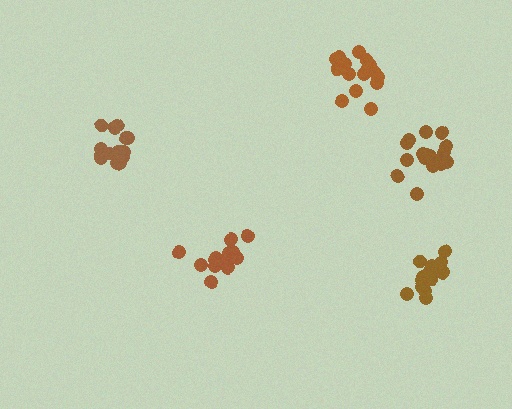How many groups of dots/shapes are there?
There are 5 groups.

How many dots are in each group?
Group 1: 19 dots, Group 2: 13 dots, Group 3: 17 dots, Group 4: 18 dots, Group 5: 14 dots (81 total).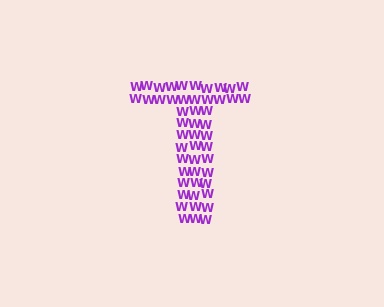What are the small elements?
The small elements are letter W's.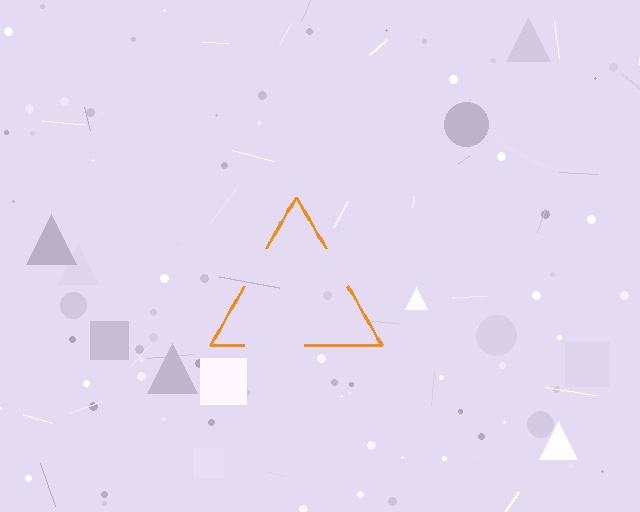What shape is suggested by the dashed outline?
The dashed outline suggests a triangle.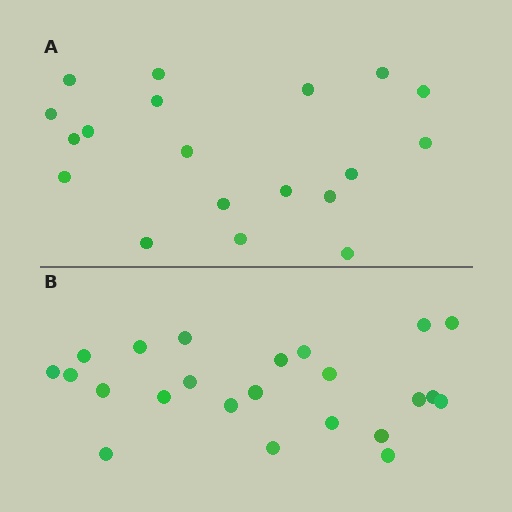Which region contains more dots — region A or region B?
Region B (the bottom region) has more dots.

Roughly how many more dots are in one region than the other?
Region B has about 4 more dots than region A.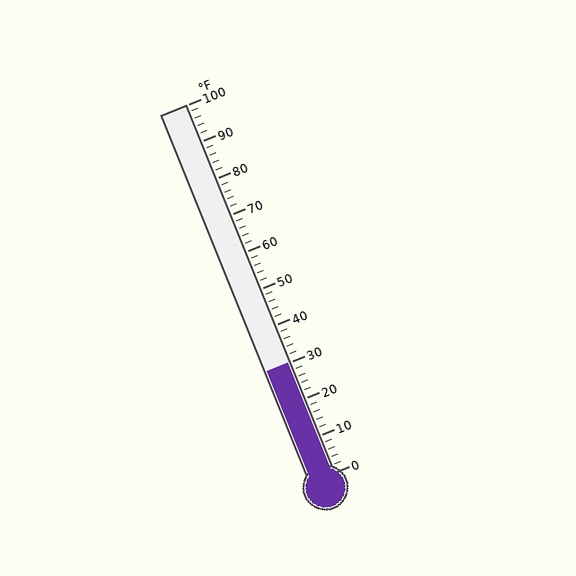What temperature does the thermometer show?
The thermometer shows approximately 30°F.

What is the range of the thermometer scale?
The thermometer scale ranges from 0°F to 100°F.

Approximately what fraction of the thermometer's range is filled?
The thermometer is filled to approximately 30% of its range.